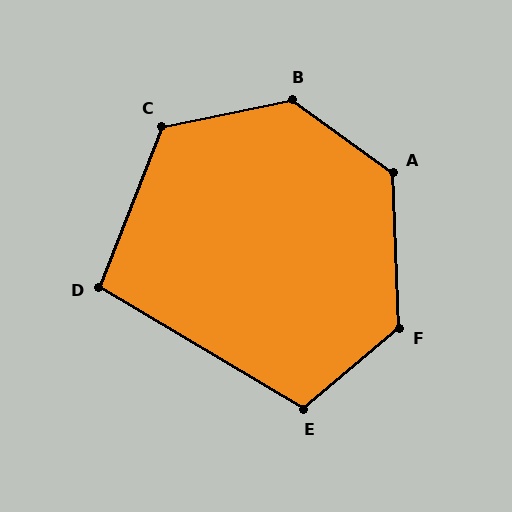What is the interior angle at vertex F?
Approximately 128 degrees (obtuse).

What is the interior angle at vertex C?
Approximately 123 degrees (obtuse).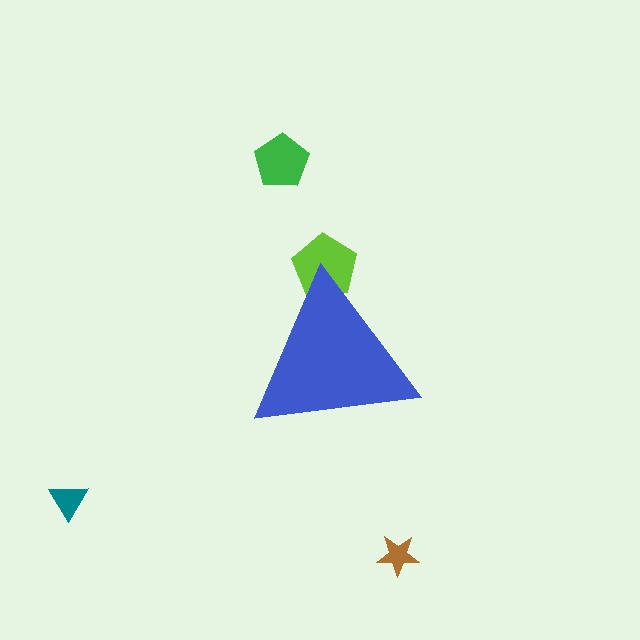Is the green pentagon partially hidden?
No, the green pentagon is fully visible.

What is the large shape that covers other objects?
A blue triangle.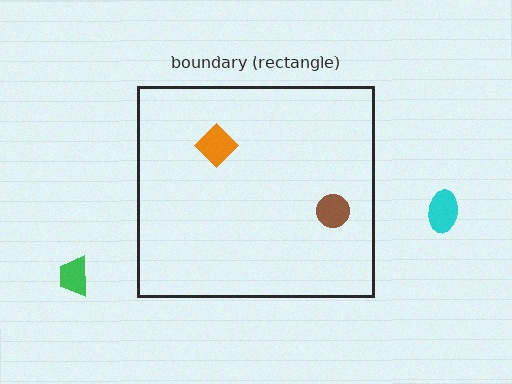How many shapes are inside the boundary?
2 inside, 2 outside.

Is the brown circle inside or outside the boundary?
Inside.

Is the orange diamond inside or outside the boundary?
Inside.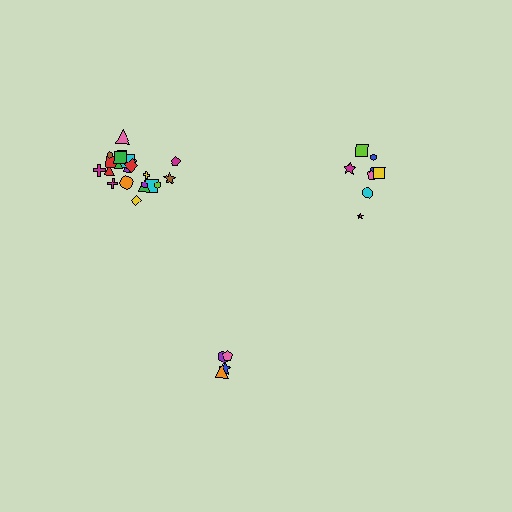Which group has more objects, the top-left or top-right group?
The top-left group.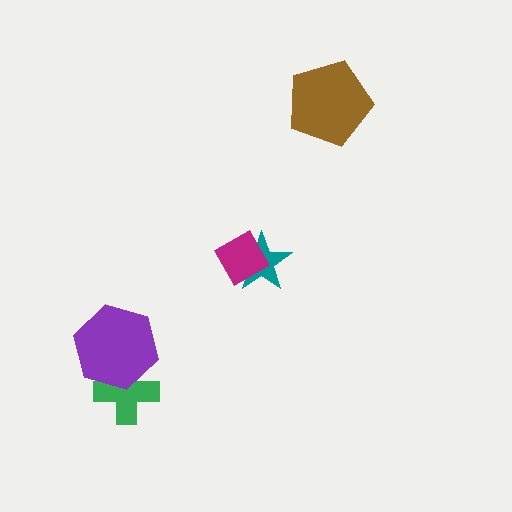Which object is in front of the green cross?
The purple hexagon is in front of the green cross.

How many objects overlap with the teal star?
1 object overlaps with the teal star.